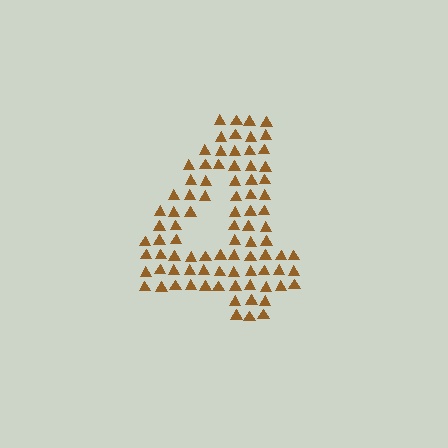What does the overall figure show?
The overall figure shows the digit 4.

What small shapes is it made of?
It is made of small triangles.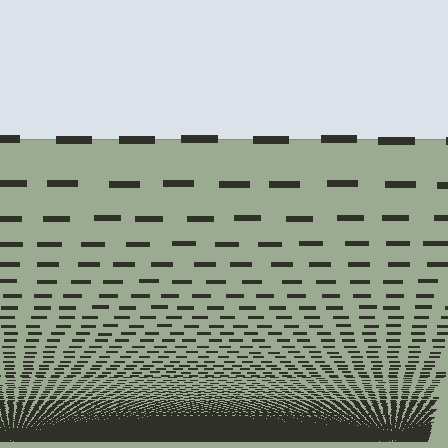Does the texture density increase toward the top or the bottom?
Density increases toward the bottom.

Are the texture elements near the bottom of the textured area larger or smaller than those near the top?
Smaller. The gradient is inverted — elements near the bottom are smaller and denser.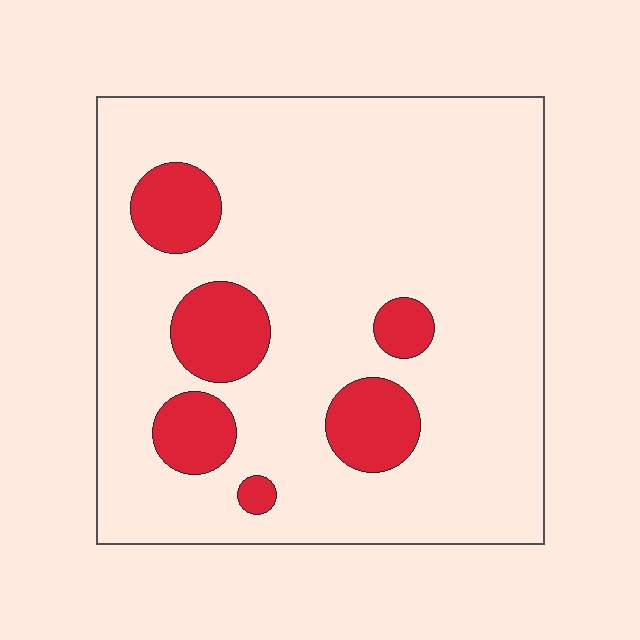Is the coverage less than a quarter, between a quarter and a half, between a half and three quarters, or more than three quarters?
Less than a quarter.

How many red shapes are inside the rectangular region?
6.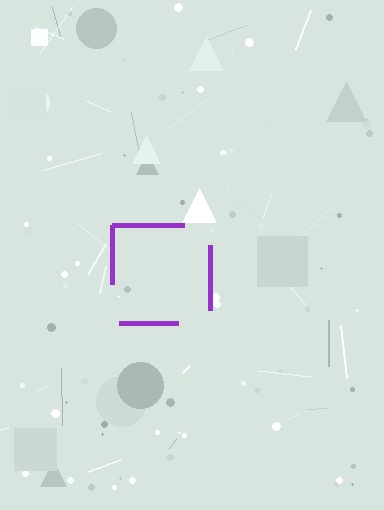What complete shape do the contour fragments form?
The contour fragments form a square.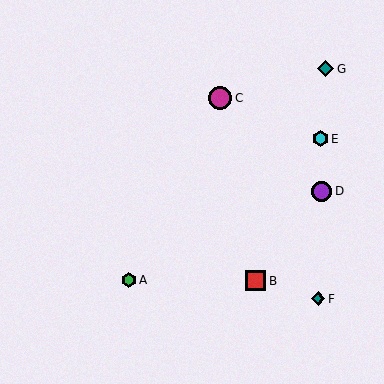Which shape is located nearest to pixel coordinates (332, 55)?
The teal diamond (labeled G) at (326, 69) is nearest to that location.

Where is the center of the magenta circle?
The center of the magenta circle is at (220, 98).